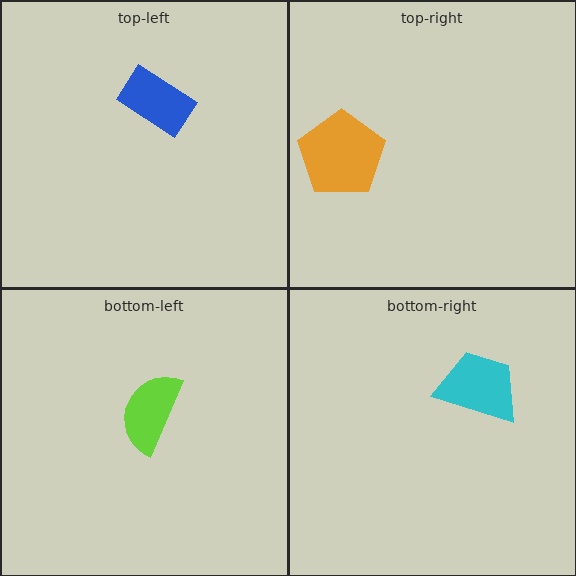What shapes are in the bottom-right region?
The cyan trapezoid.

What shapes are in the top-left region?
The blue rectangle.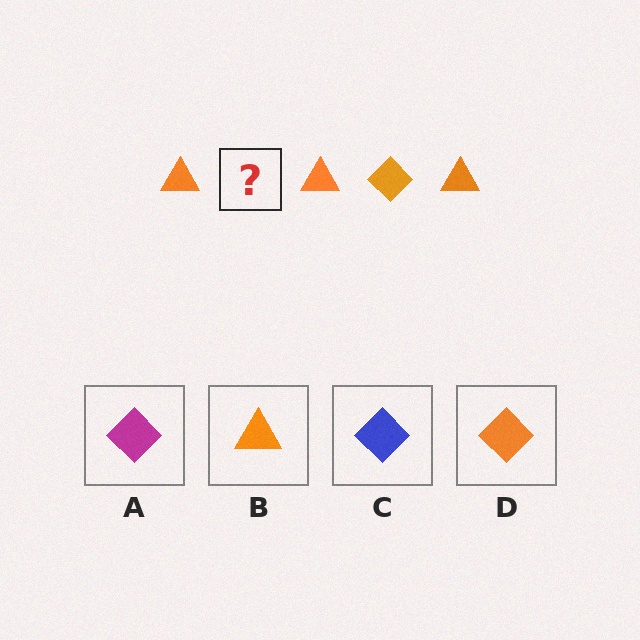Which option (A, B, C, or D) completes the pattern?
D.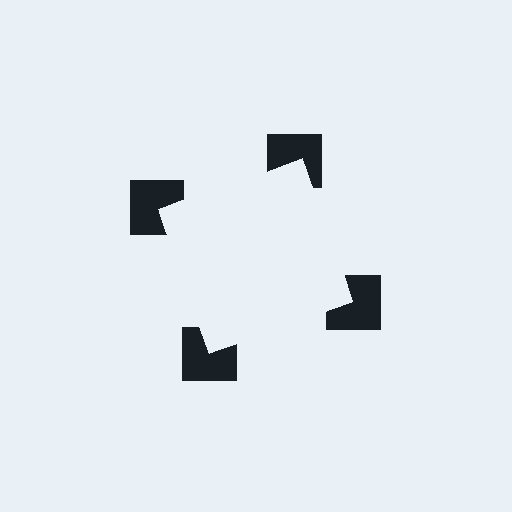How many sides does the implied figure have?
4 sides.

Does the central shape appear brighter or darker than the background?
It typically appears slightly brighter than the background, even though no actual brightness change is drawn.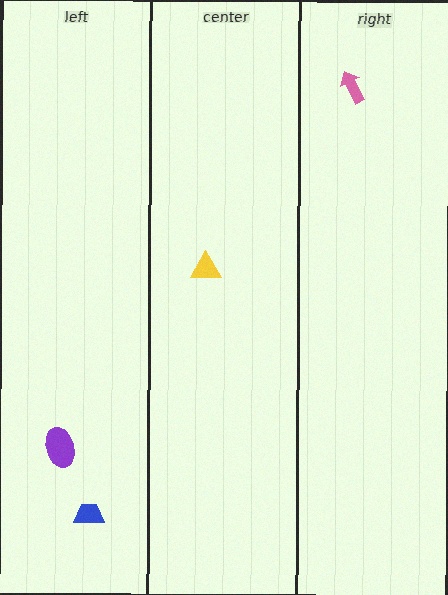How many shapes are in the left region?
2.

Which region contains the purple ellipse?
The left region.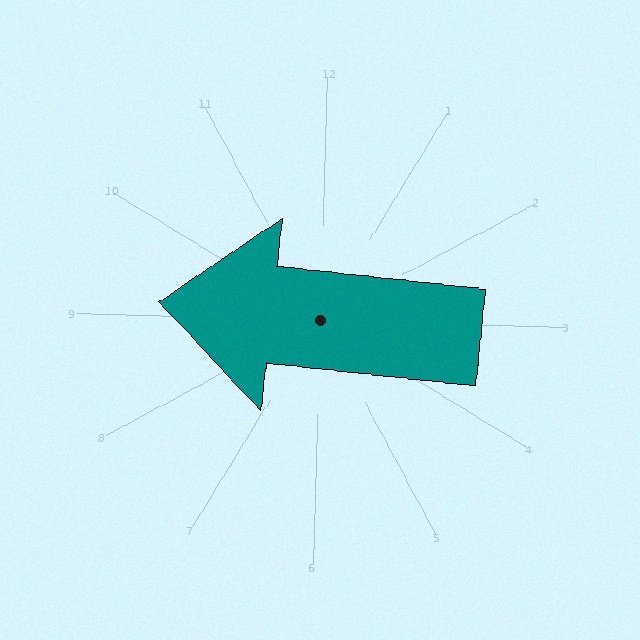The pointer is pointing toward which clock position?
Roughly 9 o'clock.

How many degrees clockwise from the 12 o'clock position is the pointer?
Approximately 275 degrees.